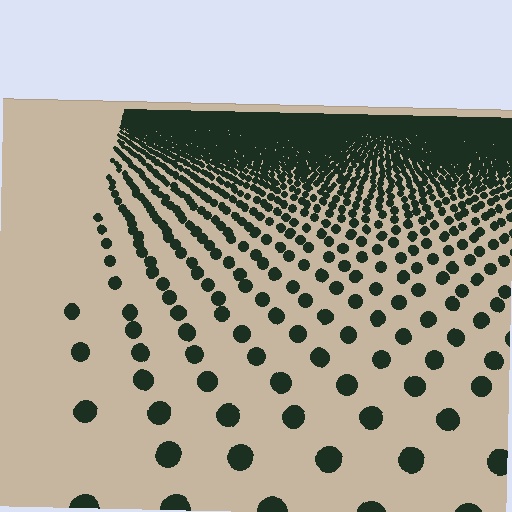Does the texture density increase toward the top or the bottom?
Density increases toward the top.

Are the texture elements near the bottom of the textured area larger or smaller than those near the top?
Larger. Near the bottom, elements are closer to the viewer and appear at a bigger on-screen size.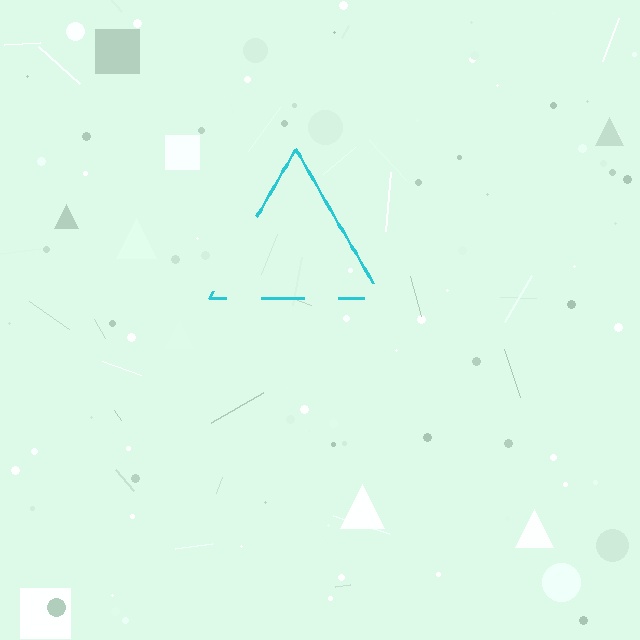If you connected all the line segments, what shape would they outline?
They would outline a triangle.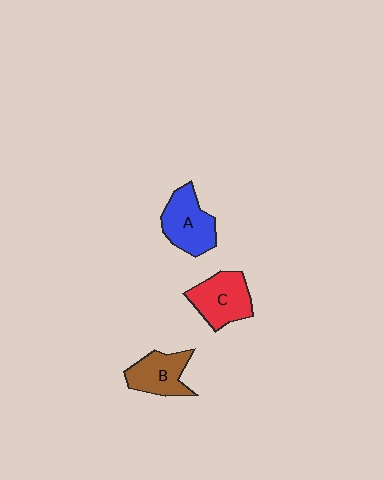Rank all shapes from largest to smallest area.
From largest to smallest: A (blue), C (red), B (brown).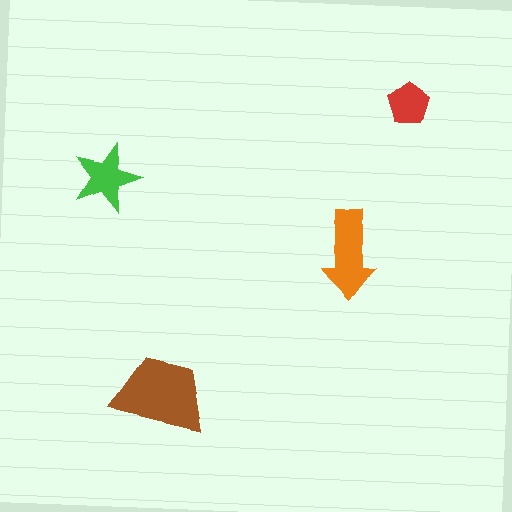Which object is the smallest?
The red pentagon.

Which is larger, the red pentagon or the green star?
The green star.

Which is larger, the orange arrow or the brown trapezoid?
The brown trapezoid.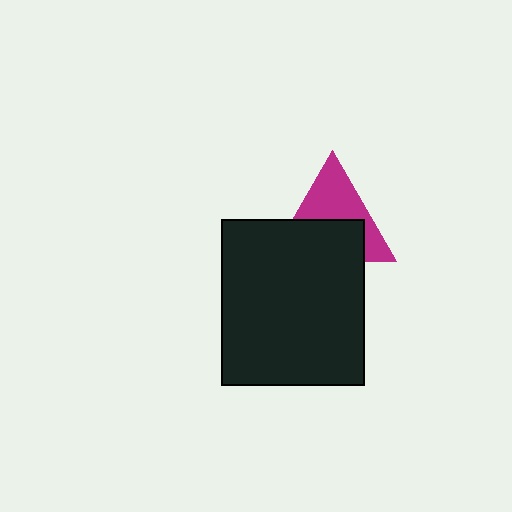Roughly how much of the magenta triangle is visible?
About half of it is visible (roughly 50%).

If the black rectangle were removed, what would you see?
You would see the complete magenta triangle.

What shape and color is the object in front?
The object in front is a black rectangle.